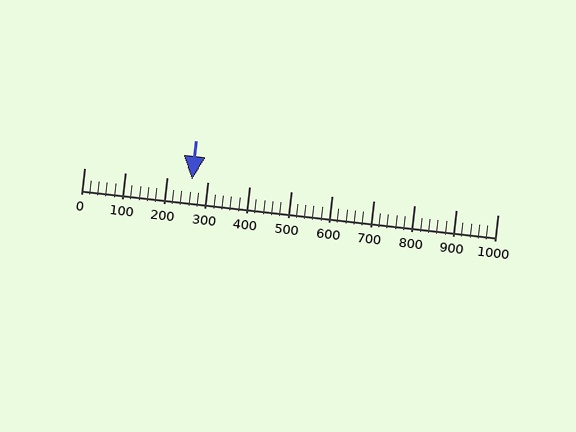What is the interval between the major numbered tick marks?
The major tick marks are spaced 100 units apart.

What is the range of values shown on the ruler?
The ruler shows values from 0 to 1000.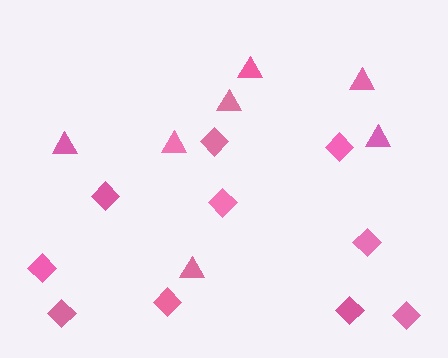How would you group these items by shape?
There are 2 groups: one group of triangles (7) and one group of diamonds (10).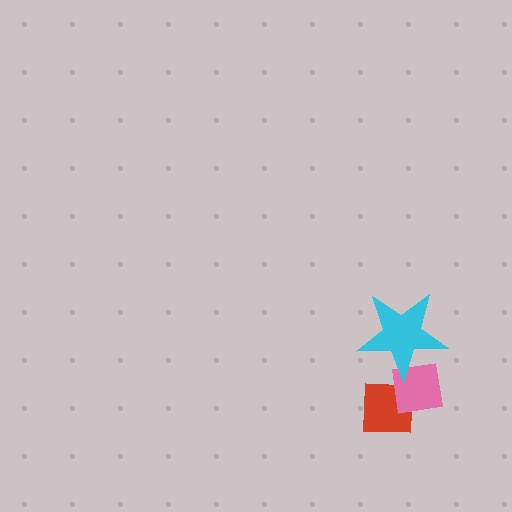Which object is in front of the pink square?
The cyan star is in front of the pink square.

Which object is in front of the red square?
The pink square is in front of the red square.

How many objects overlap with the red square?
1 object overlaps with the red square.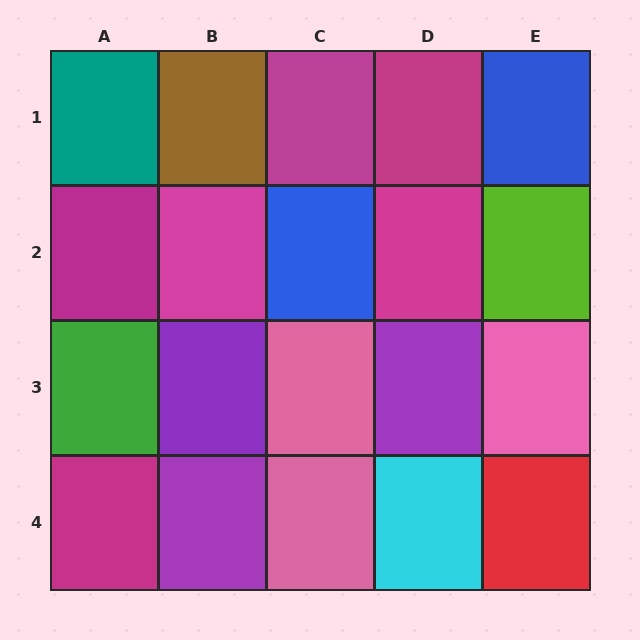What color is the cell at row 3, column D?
Purple.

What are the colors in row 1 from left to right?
Teal, brown, magenta, magenta, blue.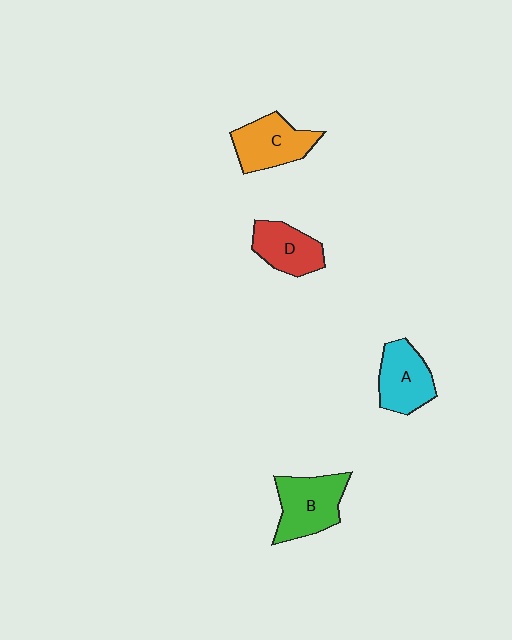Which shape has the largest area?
Shape B (green).